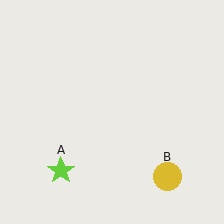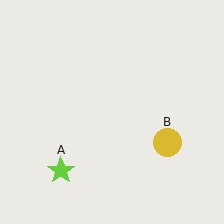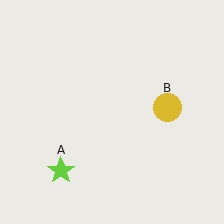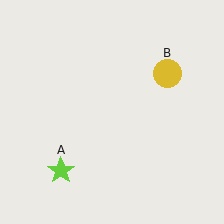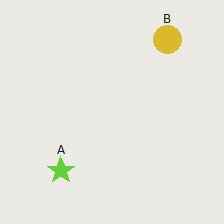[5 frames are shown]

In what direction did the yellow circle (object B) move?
The yellow circle (object B) moved up.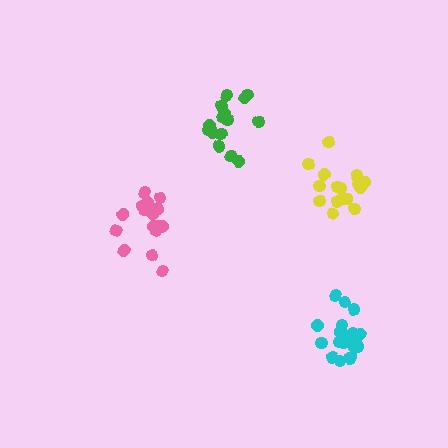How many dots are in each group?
Group 1: 18 dots, Group 2: 21 dots, Group 3: 16 dots, Group 4: 16 dots (71 total).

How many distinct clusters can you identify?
There are 4 distinct clusters.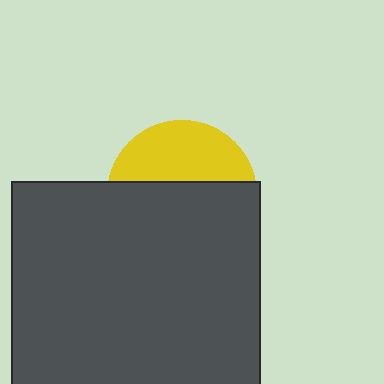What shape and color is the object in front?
The object in front is a dark gray rectangle.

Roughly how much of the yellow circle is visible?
A small part of it is visible (roughly 39%).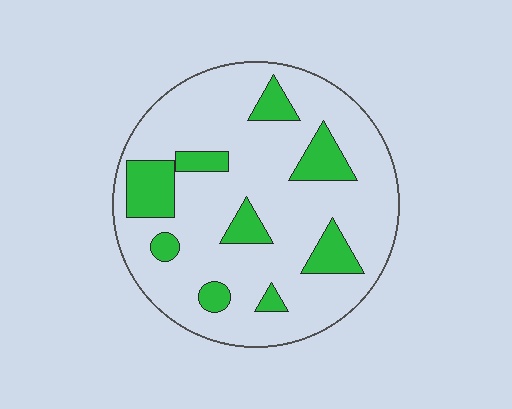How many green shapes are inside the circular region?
9.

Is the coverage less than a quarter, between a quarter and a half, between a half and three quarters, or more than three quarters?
Less than a quarter.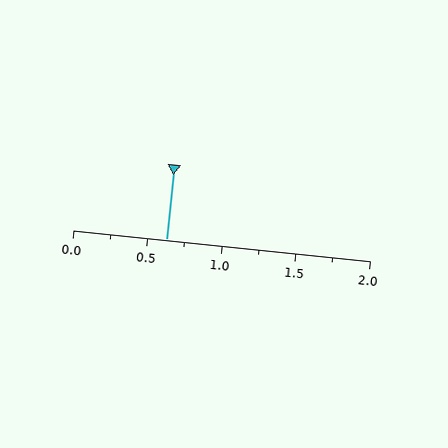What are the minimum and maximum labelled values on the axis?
The axis runs from 0.0 to 2.0.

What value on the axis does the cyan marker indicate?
The marker indicates approximately 0.62.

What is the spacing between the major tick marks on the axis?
The major ticks are spaced 0.5 apart.